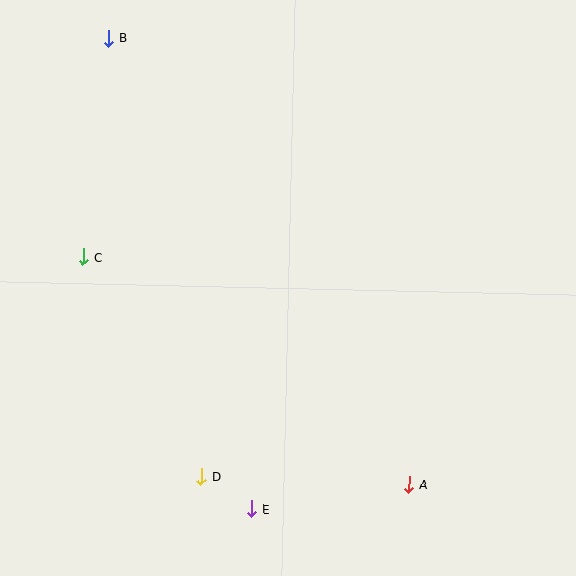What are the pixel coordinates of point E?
Point E is at (252, 509).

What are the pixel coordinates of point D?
Point D is at (202, 477).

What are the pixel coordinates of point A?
Point A is at (409, 485).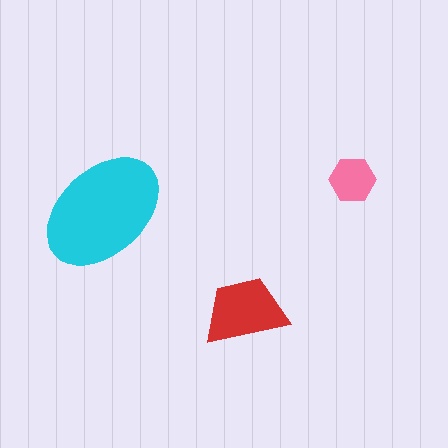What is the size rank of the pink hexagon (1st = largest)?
3rd.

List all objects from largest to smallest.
The cyan ellipse, the red trapezoid, the pink hexagon.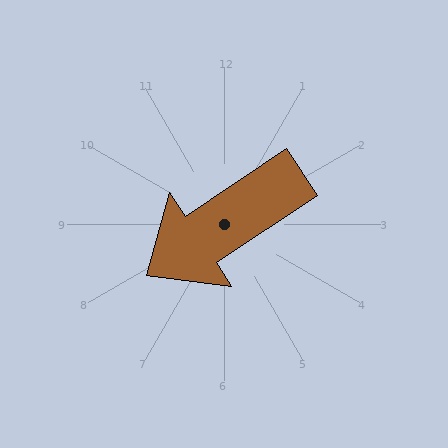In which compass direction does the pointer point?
Southwest.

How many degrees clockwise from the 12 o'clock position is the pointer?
Approximately 236 degrees.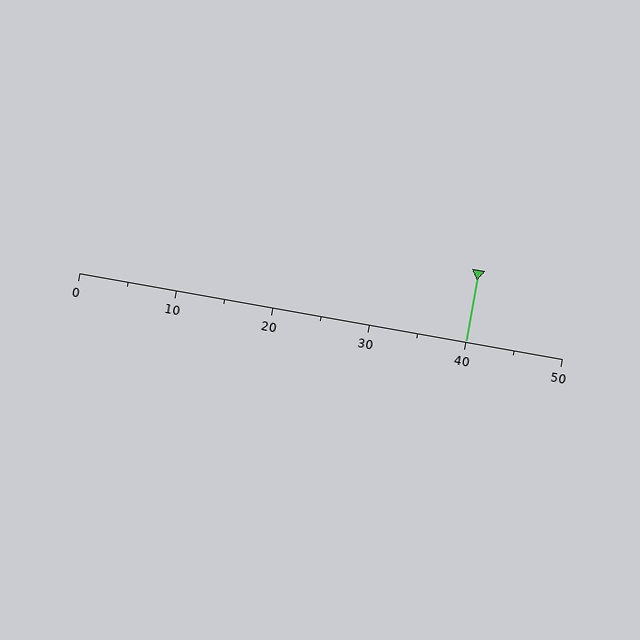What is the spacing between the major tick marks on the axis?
The major ticks are spaced 10 apart.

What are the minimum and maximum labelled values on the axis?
The axis runs from 0 to 50.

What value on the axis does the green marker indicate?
The marker indicates approximately 40.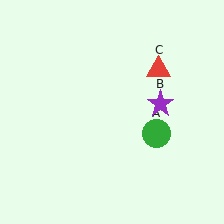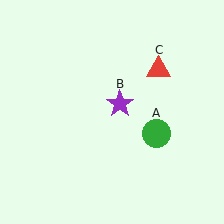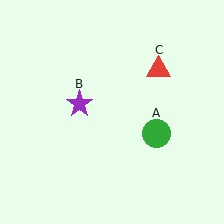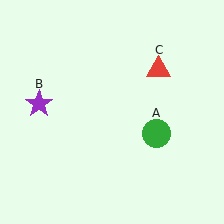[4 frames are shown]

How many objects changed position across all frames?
1 object changed position: purple star (object B).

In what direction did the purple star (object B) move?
The purple star (object B) moved left.